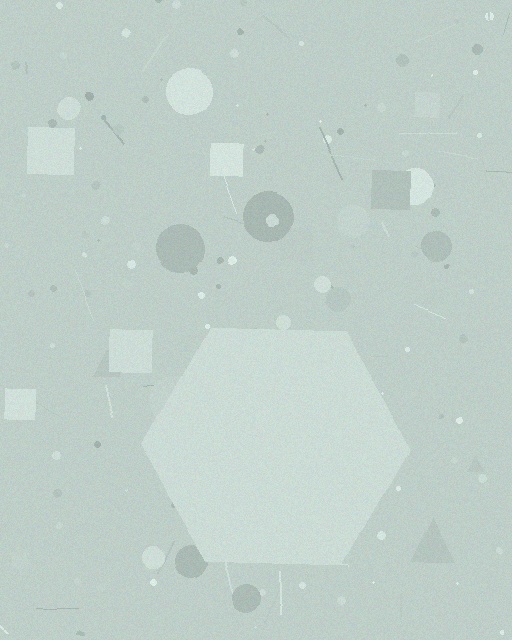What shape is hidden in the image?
A hexagon is hidden in the image.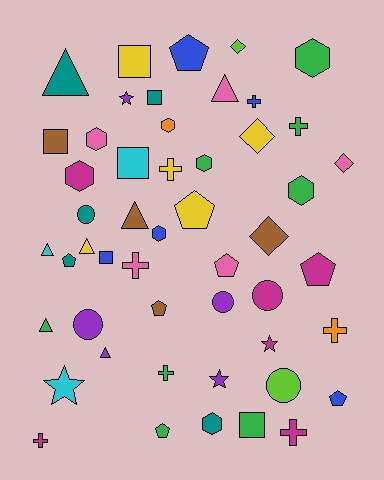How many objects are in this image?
There are 50 objects.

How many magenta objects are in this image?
There are 6 magenta objects.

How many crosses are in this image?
There are 8 crosses.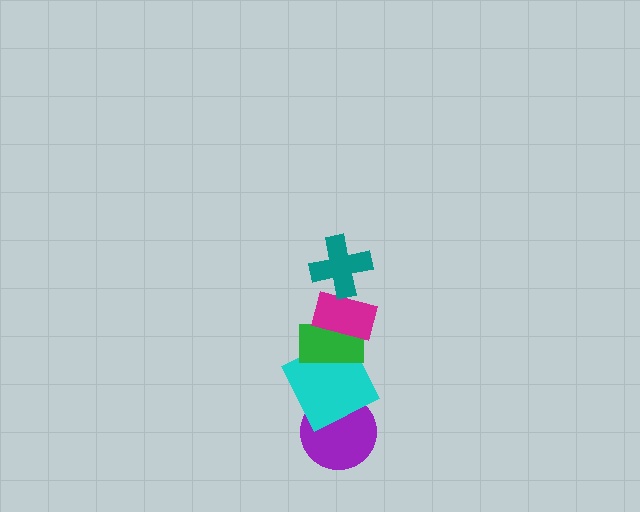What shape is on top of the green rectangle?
The magenta rectangle is on top of the green rectangle.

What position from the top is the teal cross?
The teal cross is 1st from the top.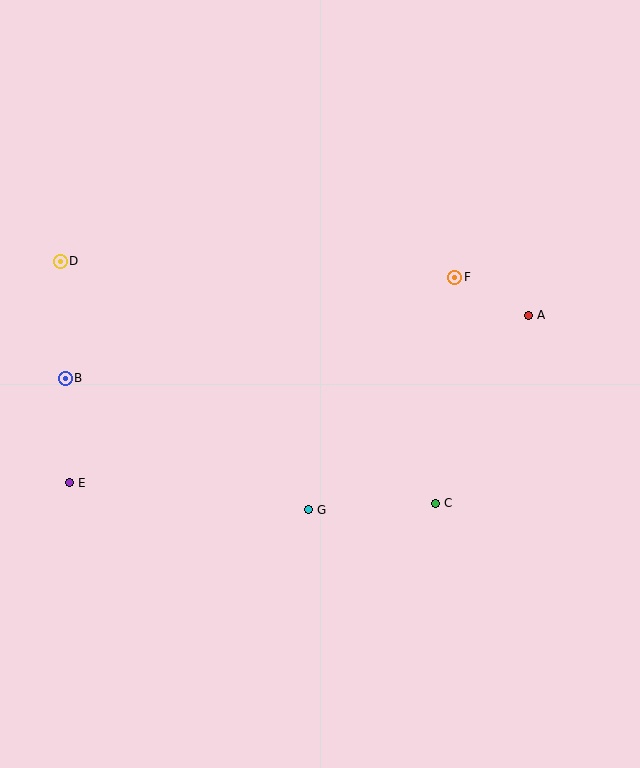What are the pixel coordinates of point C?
Point C is at (435, 503).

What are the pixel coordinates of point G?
Point G is at (308, 510).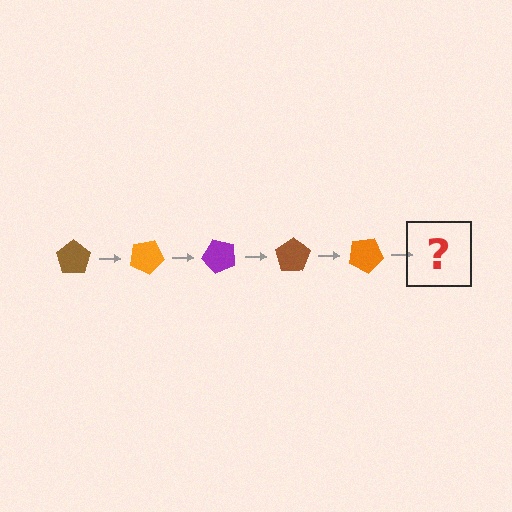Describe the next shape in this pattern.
It should be a purple pentagon, rotated 125 degrees from the start.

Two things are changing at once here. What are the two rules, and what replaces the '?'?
The two rules are that it rotates 25 degrees each step and the color cycles through brown, orange, and purple. The '?' should be a purple pentagon, rotated 125 degrees from the start.